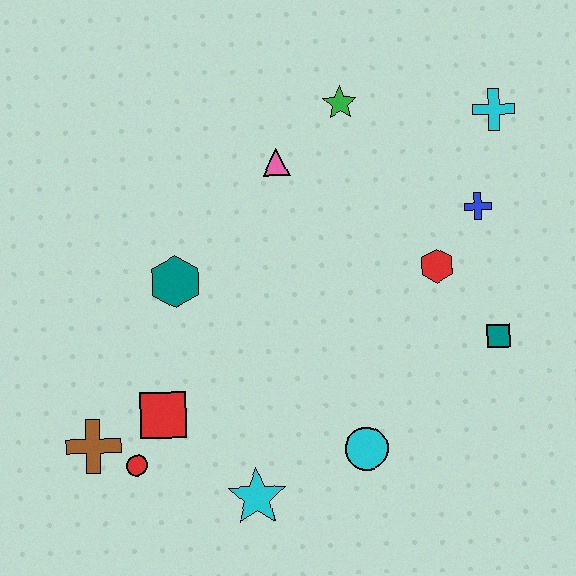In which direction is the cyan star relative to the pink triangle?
The cyan star is below the pink triangle.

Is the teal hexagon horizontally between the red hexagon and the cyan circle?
No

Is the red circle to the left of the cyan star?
Yes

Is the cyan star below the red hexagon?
Yes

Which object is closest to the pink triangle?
The green star is closest to the pink triangle.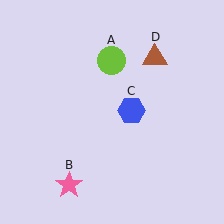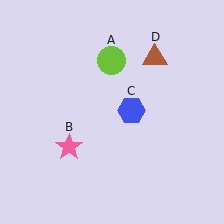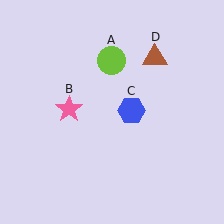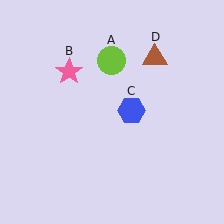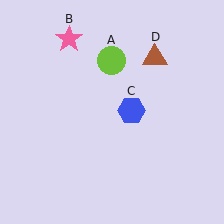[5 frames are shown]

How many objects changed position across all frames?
1 object changed position: pink star (object B).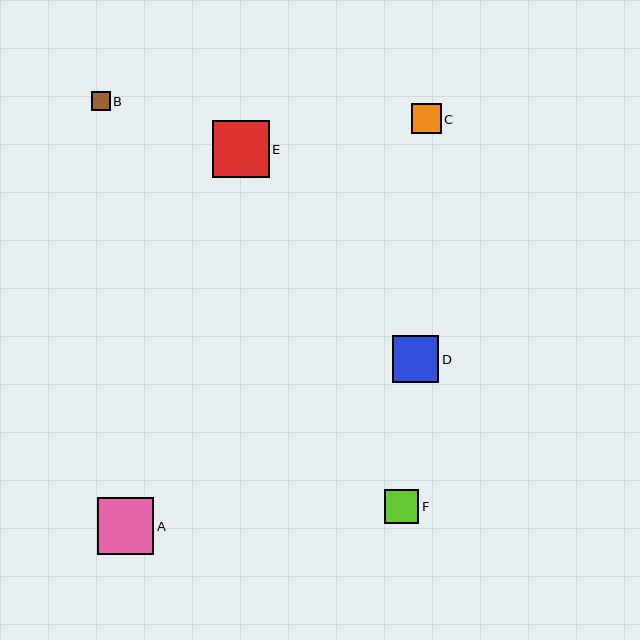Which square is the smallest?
Square B is the smallest with a size of approximately 19 pixels.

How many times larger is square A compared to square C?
Square A is approximately 1.9 times the size of square C.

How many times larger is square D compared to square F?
Square D is approximately 1.4 times the size of square F.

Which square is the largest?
Square A is the largest with a size of approximately 57 pixels.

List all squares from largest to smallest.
From largest to smallest: A, E, D, F, C, B.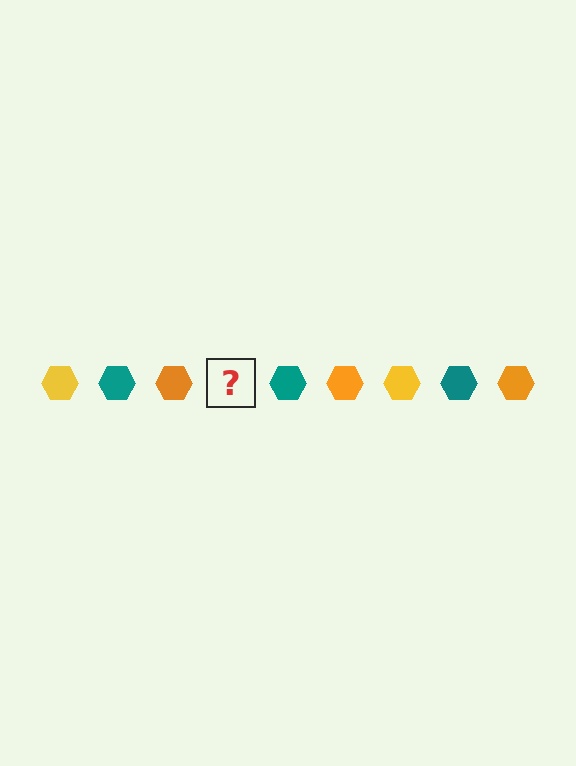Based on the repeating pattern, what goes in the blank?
The blank should be a yellow hexagon.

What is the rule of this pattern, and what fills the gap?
The rule is that the pattern cycles through yellow, teal, orange hexagons. The gap should be filled with a yellow hexagon.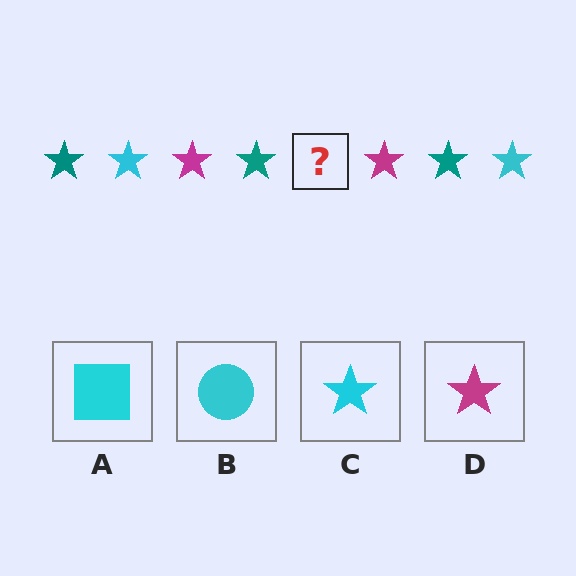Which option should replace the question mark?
Option C.